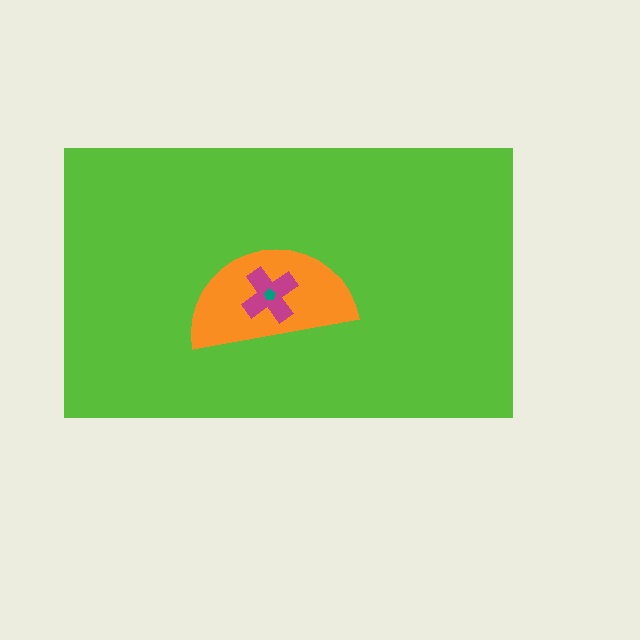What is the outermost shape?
The lime rectangle.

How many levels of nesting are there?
4.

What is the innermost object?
The teal pentagon.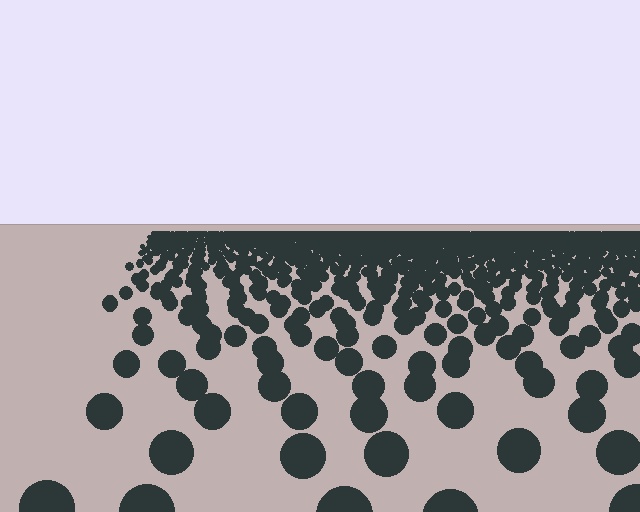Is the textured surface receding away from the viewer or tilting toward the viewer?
The surface is receding away from the viewer. Texture elements get smaller and denser toward the top.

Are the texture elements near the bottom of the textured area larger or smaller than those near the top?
Larger. Near the bottom, elements are closer to the viewer and appear at a bigger on-screen size.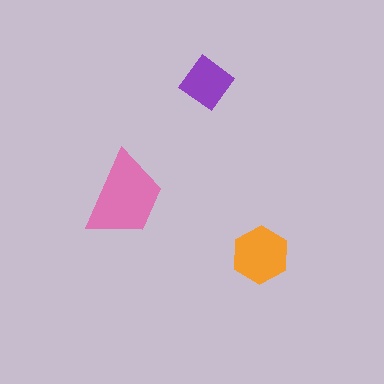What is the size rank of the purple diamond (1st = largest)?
3rd.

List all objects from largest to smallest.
The pink trapezoid, the orange hexagon, the purple diamond.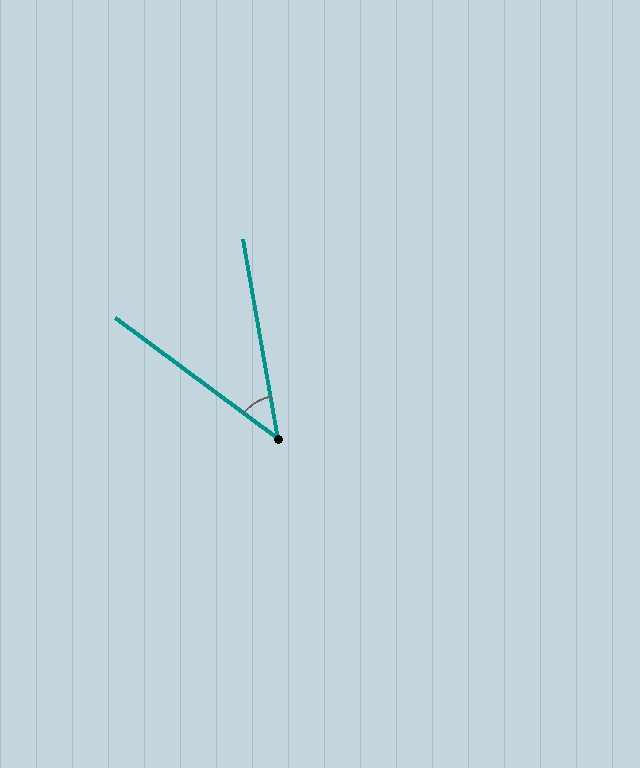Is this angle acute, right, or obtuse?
It is acute.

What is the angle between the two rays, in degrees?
Approximately 44 degrees.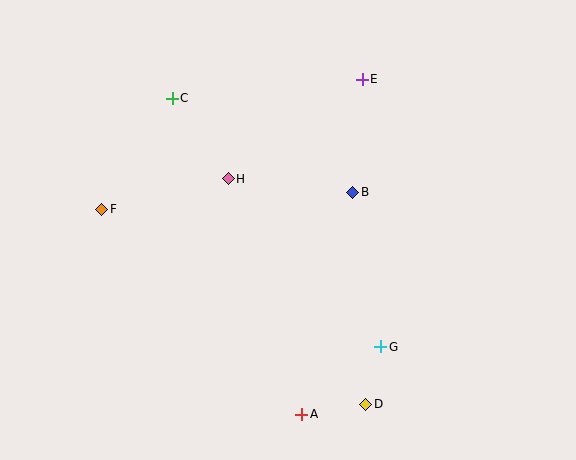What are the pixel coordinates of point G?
Point G is at (381, 347).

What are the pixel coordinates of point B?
Point B is at (353, 192).